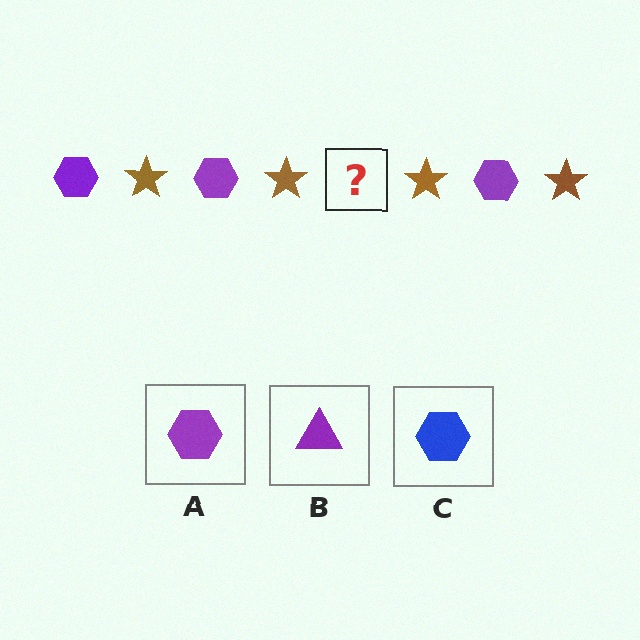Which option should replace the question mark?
Option A.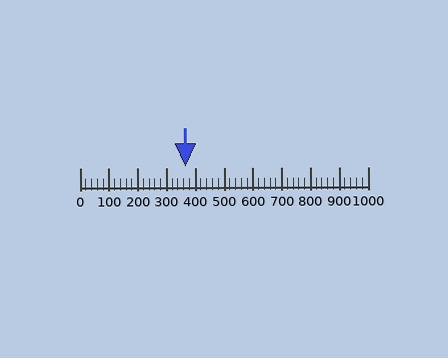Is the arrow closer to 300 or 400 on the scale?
The arrow is closer to 400.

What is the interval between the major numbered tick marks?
The major tick marks are spaced 100 units apart.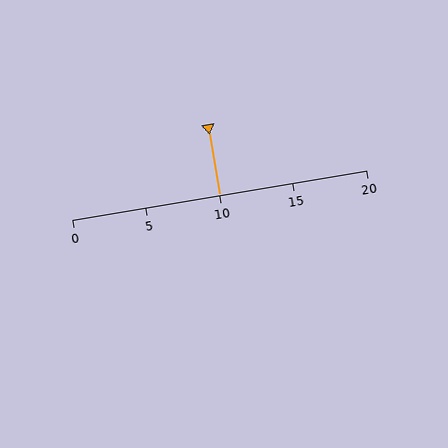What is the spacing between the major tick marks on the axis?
The major ticks are spaced 5 apart.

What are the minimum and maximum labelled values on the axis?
The axis runs from 0 to 20.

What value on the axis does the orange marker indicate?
The marker indicates approximately 10.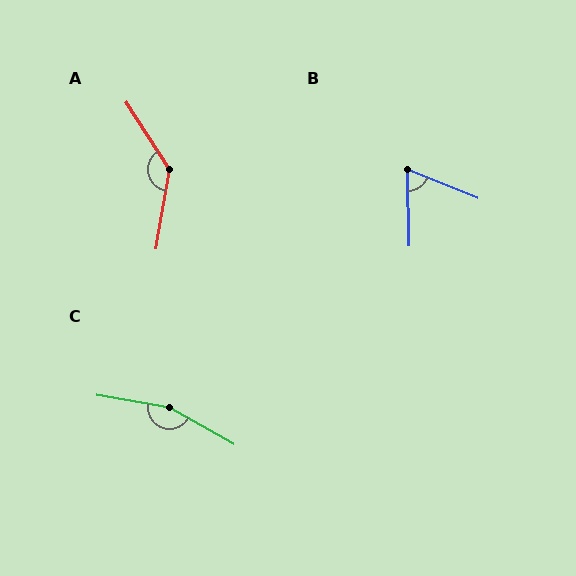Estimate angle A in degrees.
Approximately 138 degrees.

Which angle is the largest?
C, at approximately 160 degrees.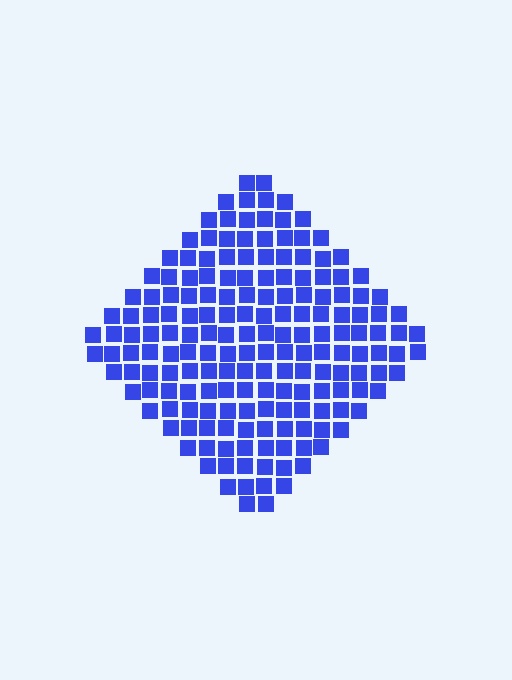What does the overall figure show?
The overall figure shows a diamond.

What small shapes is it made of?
It is made of small squares.